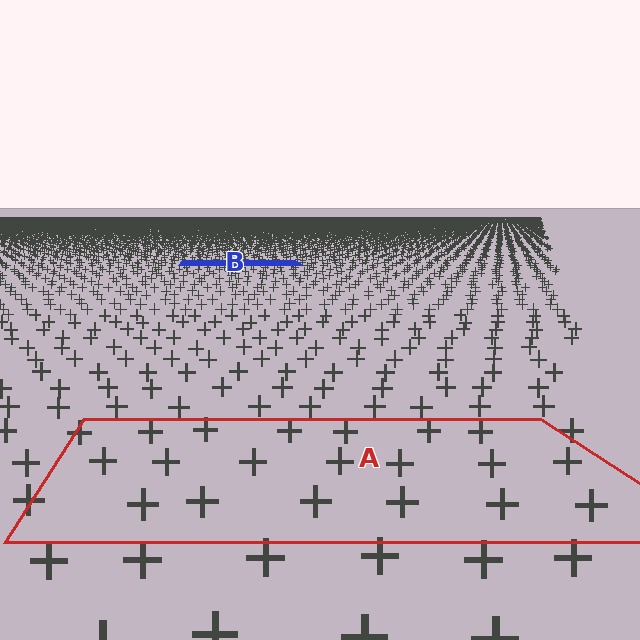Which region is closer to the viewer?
Region A is closer. The texture elements there are larger and more spread out.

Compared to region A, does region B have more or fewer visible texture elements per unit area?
Region B has more texture elements per unit area — they are packed more densely because it is farther away.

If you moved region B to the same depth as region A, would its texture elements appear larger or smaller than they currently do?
They would appear larger. At a closer depth, the same texture elements are projected at a bigger on-screen size.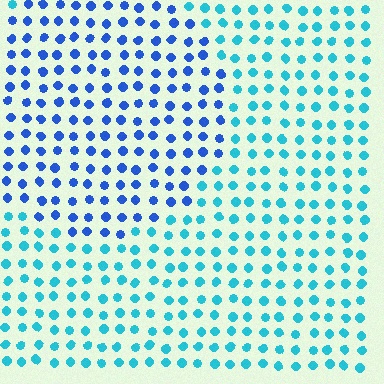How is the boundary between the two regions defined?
The boundary is defined purely by a slight shift in hue (about 37 degrees). Spacing, size, and orientation are identical on both sides.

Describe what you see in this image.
The image is filled with small cyan elements in a uniform arrangement. A circle-shaped region is visible where the elements are tinted to a slightly different hue, forming a subtle color boundary.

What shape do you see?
I see a circle.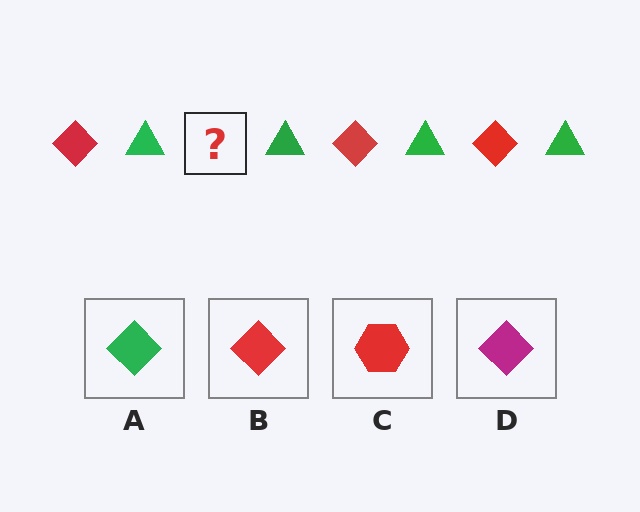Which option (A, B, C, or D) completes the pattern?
B.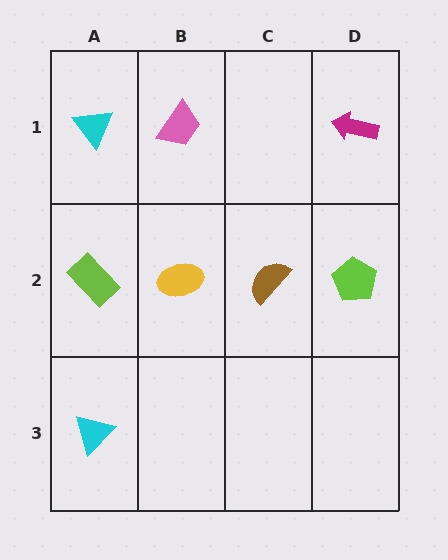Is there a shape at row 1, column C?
No, that cell is empty.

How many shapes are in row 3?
1 shape.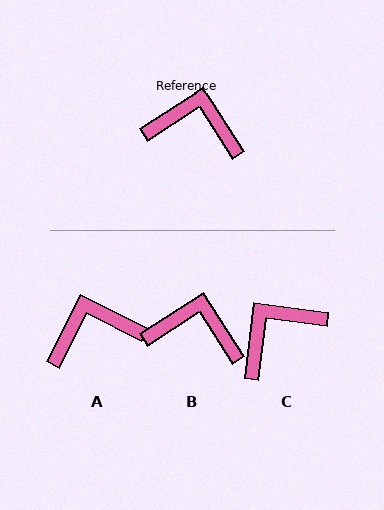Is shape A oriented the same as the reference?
No, it is off by about 30 degrees.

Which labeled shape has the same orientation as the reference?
B.